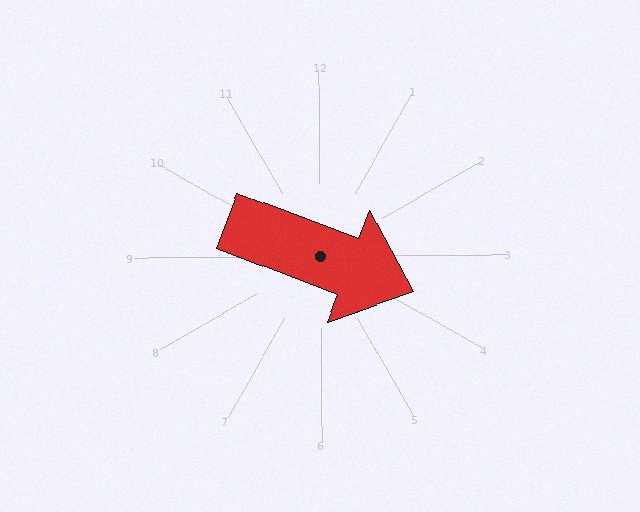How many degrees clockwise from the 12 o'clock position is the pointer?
Approximately 111 degrees.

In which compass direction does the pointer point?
East.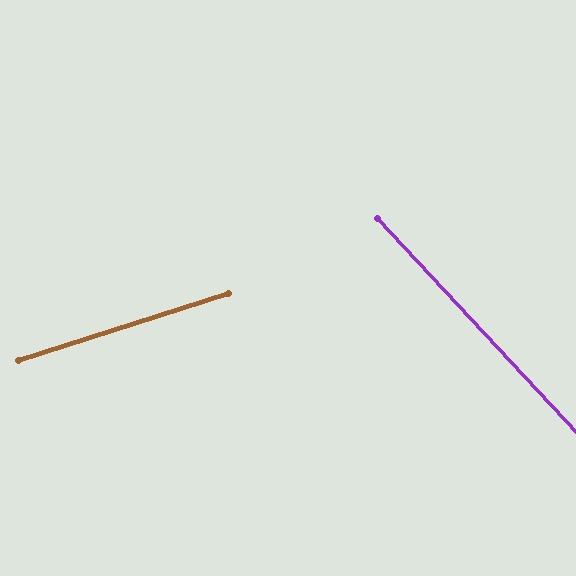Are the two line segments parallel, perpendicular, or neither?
Neither parallel nor perpendicular — they differ by about 65°.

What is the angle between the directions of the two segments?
Approximately 65 degrees.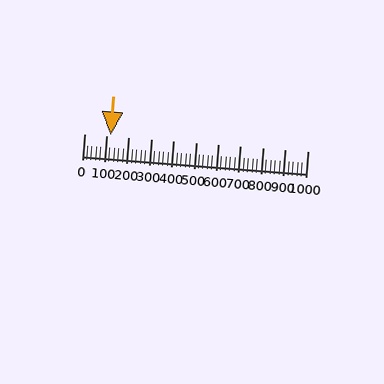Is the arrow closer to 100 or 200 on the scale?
The arrow is closer to 100.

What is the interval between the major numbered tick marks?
The major tick marks are spaced 100 units apart.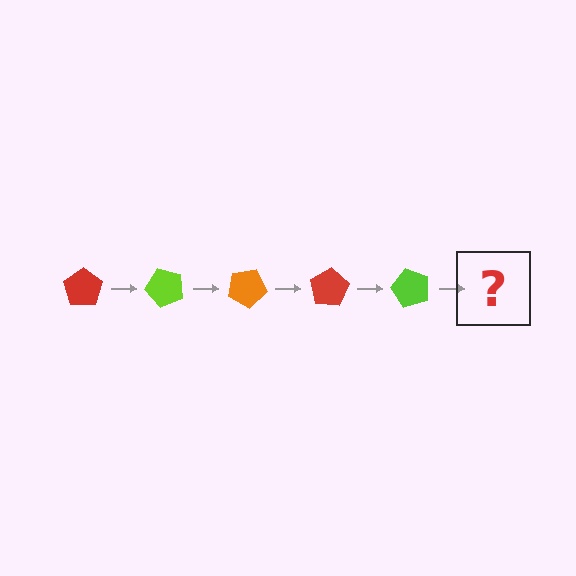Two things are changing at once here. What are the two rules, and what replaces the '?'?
The two rules are that it rotates 50 degrees each step and the color cycles through red, lime, and orange. The '?' should be an orange pentagon, rotated 250 degrees from the start.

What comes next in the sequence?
The next element should be an orange pentagon, rotated 250 degrees from the start.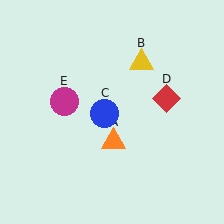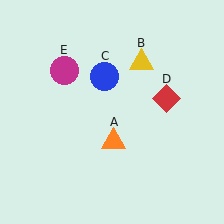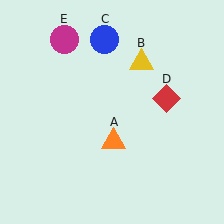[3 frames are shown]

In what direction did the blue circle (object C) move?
The blue circle (object C) moved up.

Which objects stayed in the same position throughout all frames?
Orange triangle (object A) and yellow triangle (object B) and red diamond (object D) remained stationary.